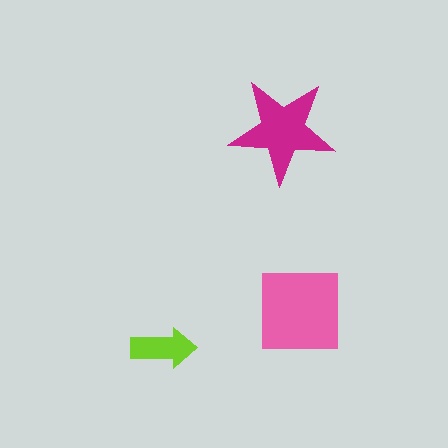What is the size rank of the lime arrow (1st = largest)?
3rd.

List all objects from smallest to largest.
The lime arrow, the magenta star, the pink square.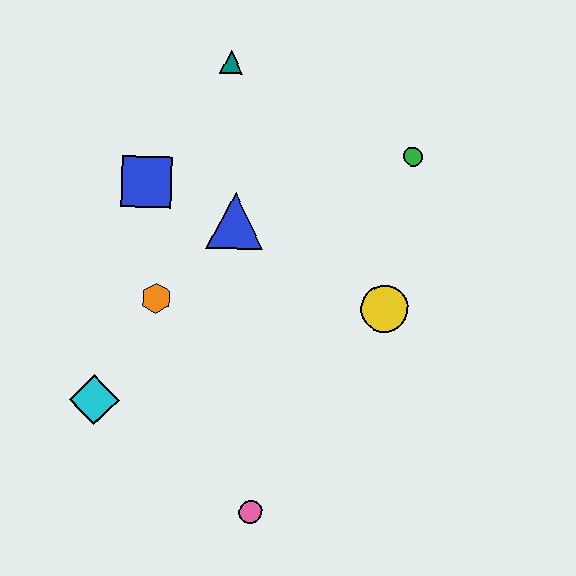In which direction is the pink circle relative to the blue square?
The pink circle is below the blue square.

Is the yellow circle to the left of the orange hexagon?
No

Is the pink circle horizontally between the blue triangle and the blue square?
No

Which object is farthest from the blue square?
The pink circle is farthest from the blue square.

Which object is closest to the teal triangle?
The blue square is closest to the teal triangle.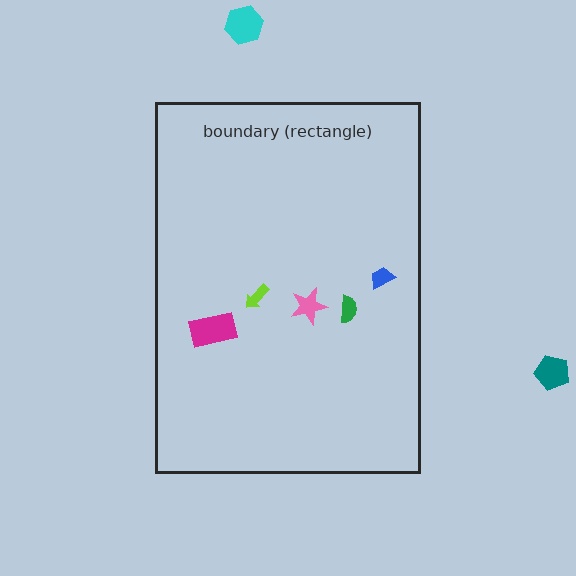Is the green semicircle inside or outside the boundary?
Inside.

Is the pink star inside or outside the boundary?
Inside.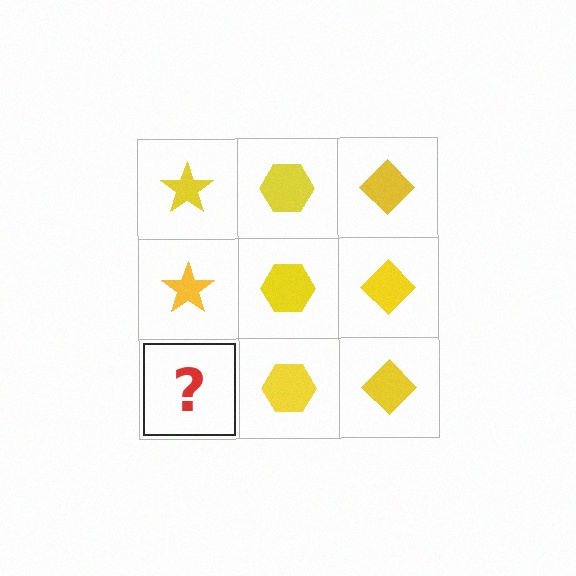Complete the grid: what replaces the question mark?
The question mark should be replaced with a yellow star.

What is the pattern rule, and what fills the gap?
The rule is that each column has a consistent shape. The gap should be filled with a yellow star.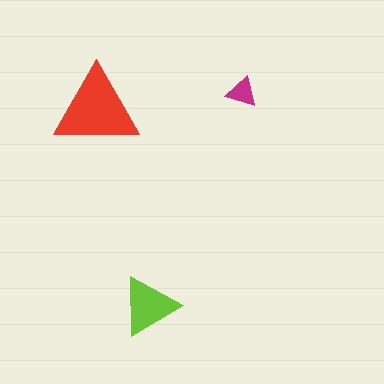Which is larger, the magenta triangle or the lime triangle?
The lime one.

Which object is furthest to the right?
The magenta triangle is rightmost.